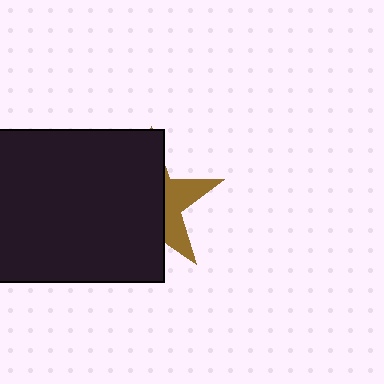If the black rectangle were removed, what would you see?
You would see the complete brown star.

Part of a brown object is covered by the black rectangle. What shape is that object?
It is a star.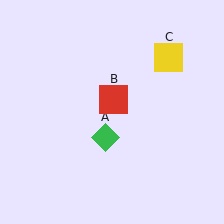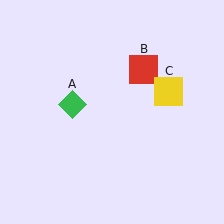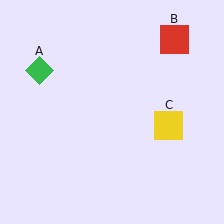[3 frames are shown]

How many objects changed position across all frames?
3 objects changed position: green diamond (object A), red square (object B), yellow square (object C).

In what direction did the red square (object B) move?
The red square (object B) moved up and to the right.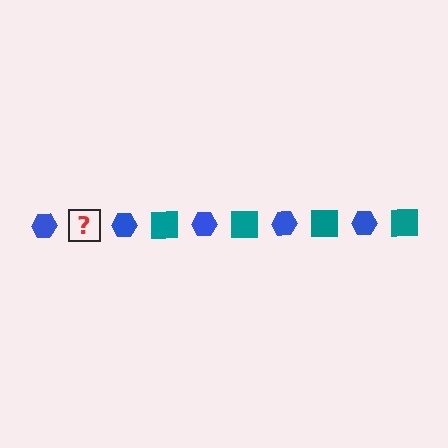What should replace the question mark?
The question mark should be replaced with a teal square.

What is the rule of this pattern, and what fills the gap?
The rule is that the pattern alternates between blue hexagon and teal square. The gap should be filled with a teal square.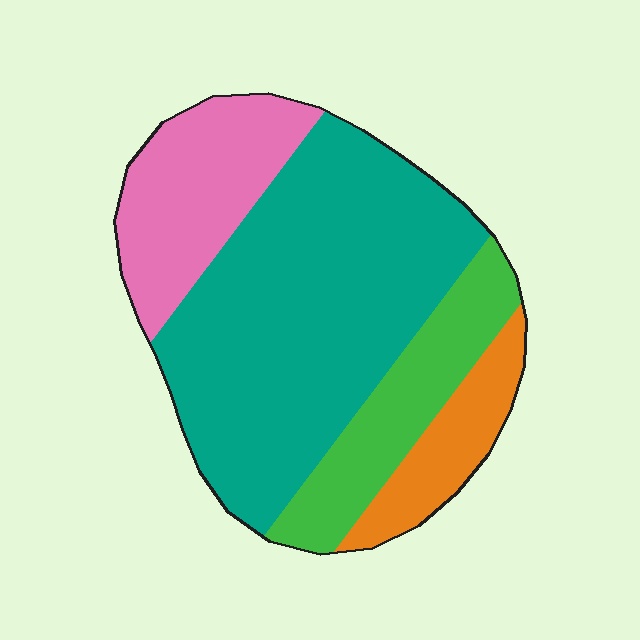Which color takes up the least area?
Orange, at roughly 10%.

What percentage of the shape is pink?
Pink covers around 20% of the shape.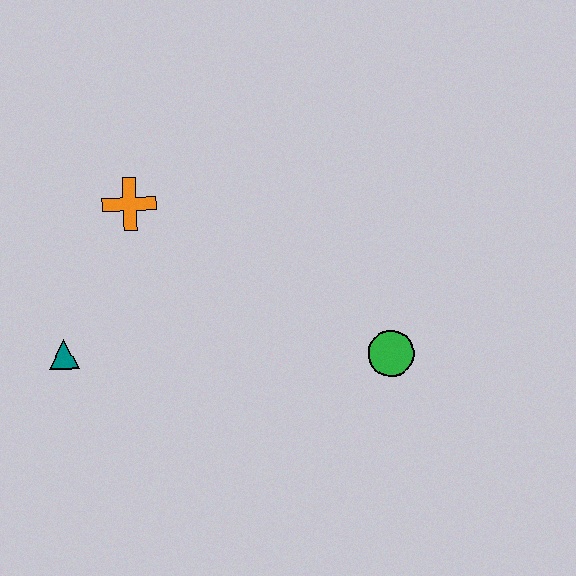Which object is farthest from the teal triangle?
The green circle is farthest from the teal triangle.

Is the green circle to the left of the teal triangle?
No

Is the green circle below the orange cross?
Yes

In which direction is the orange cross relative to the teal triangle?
The orange cross is above the teal triangle.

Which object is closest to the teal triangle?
The orange cross is closest to the teal triangle.